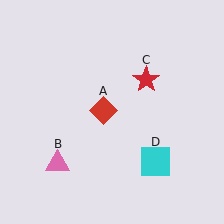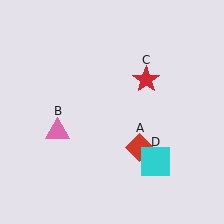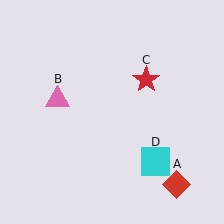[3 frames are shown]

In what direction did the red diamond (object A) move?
The red diamond (object A) moved down and to the right.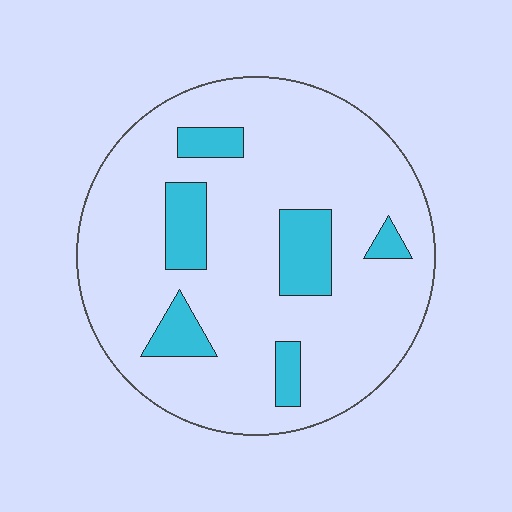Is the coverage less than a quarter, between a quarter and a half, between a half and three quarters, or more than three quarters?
Less than a quarter.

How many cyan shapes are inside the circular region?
6.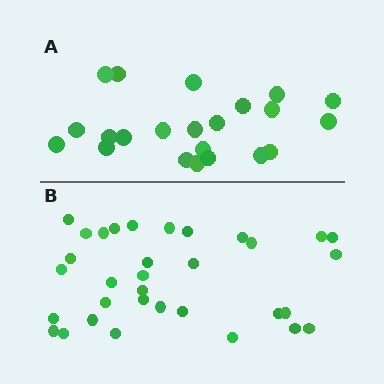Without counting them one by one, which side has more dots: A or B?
Region B (the bottom region) has more dots.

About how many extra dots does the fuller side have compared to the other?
Region B has roughly 12 or so more dots than region A.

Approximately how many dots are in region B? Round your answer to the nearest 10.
About 30 dots. (The exact count is 33, which rounds to 30.)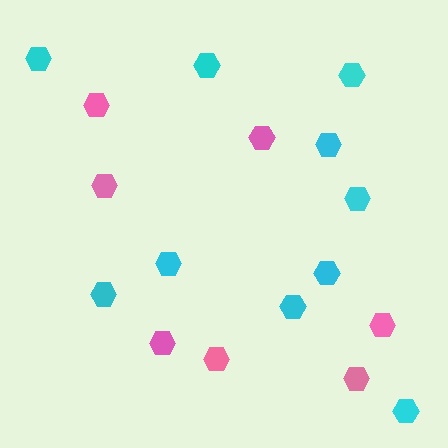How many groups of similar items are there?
There are 2 groups: one group of pink hexagons (7) and one group of cyan hexagons (10).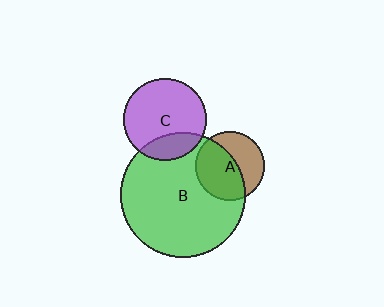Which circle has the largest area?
Circle B (green).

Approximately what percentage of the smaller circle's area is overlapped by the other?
Approximately 20%.